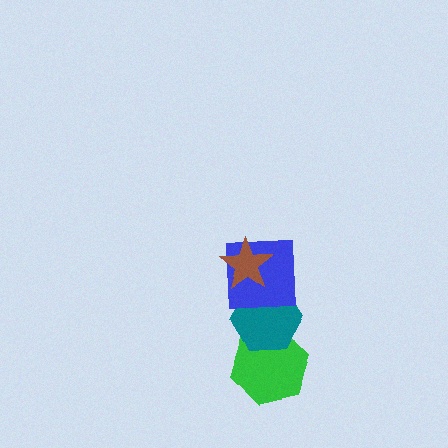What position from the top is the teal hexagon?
The teal hexagon is 3rd from the top.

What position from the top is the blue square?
The blue square is 2nd from the top.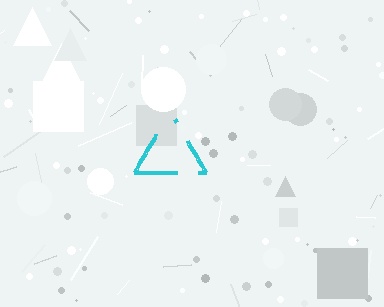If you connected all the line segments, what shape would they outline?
They would outline a triangle.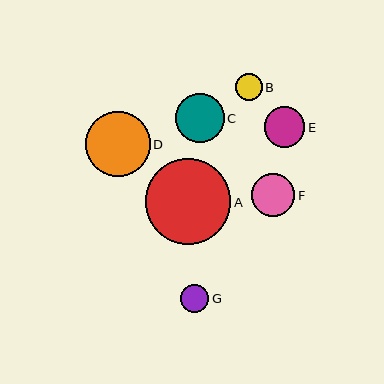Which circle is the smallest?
Circle B is the smallest with a size of approximately 27 pixels.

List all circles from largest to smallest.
From largest to smallest: A, D, C, F, E, G, B.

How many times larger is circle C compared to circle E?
Circle C is approximately 1.2 times the size of circle E.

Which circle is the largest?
Circle A is the largest with a size of approximately 86 pixels.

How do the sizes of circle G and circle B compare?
Circle G and circle B are approximately the same size.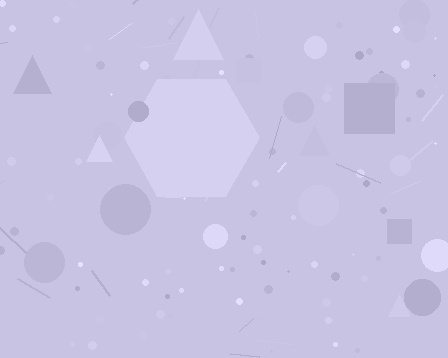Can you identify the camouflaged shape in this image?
The camouflaged shape is a hexagon.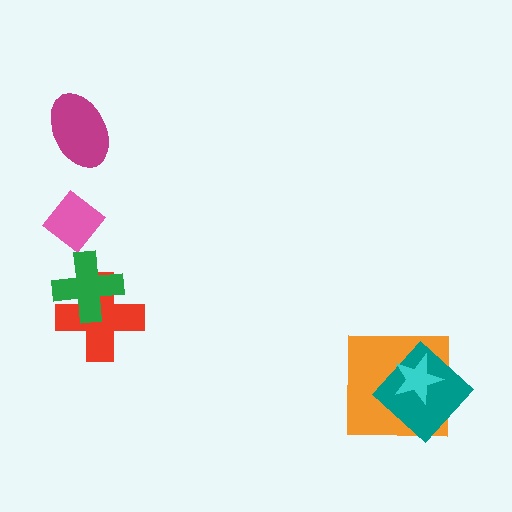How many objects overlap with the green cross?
1 object overlaps with the green cross.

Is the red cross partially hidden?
Yes, it is partially covered by another shape.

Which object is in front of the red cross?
The green cross is in front of the red cross.